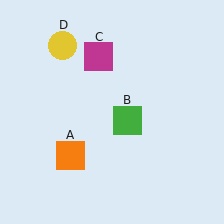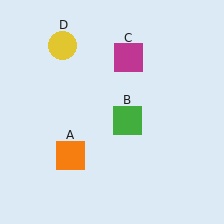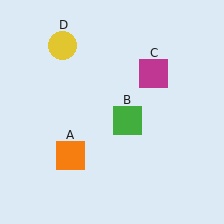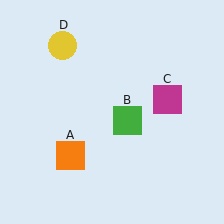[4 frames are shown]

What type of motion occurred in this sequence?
The magenta square (object C) rotated clockwise around the center of the scene.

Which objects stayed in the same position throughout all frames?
Orange square (object A) and green square (object B) and yellow circle (object D) remained stationary.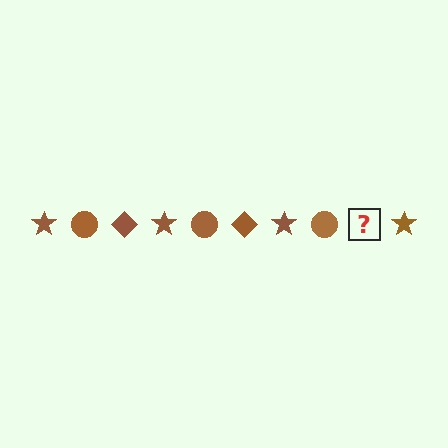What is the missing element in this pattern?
The missing element is a brown diamond.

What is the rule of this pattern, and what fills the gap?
The rule is that the pattern cycles through star, circle, diamond shapes in brown. The gap should be filled with a brown diamond.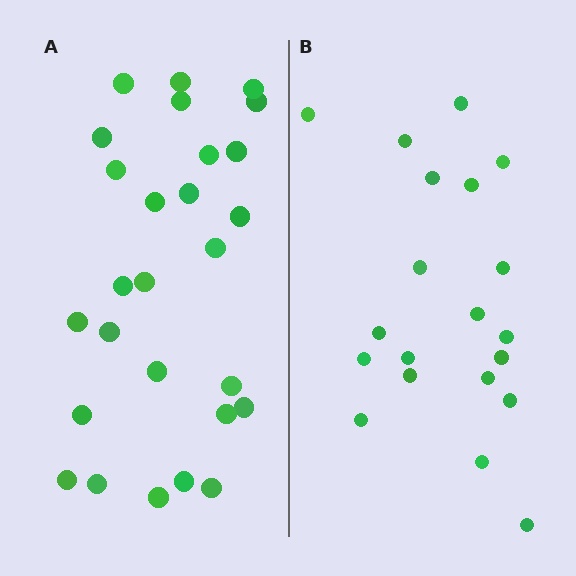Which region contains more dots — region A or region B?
Region A (the left region) has more dots.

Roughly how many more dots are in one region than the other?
Region A has roughly 8 or so more dots than region B.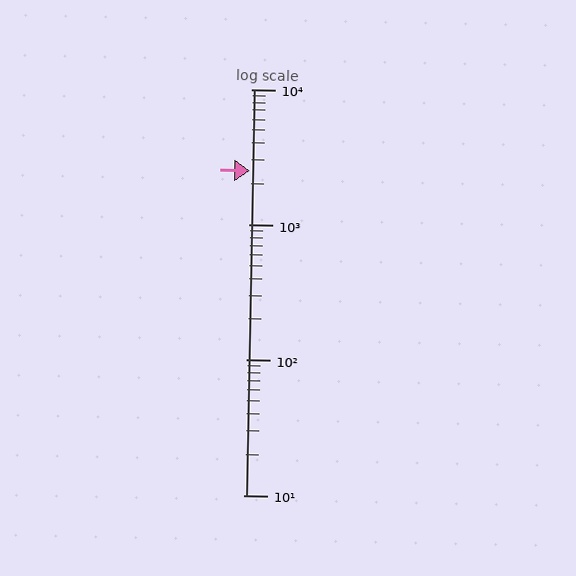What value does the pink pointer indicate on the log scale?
The pointer indicates approximately 2500.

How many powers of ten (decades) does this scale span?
The scale spans 3 decades, from 10 to 10000.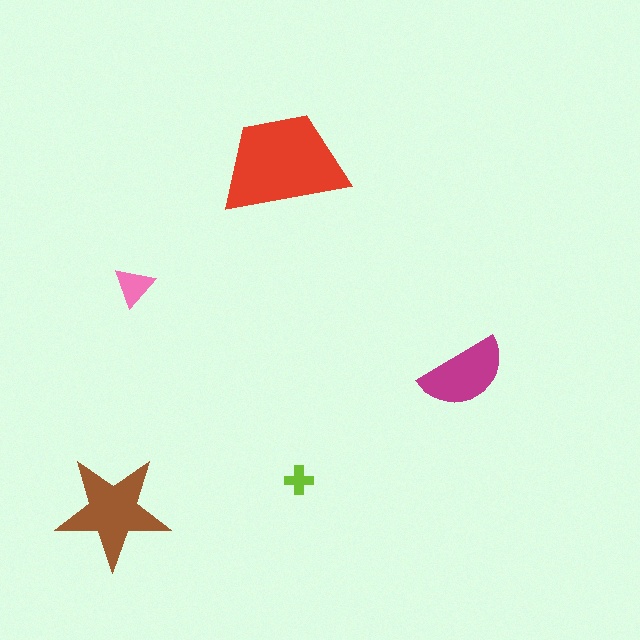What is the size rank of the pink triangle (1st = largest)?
4th.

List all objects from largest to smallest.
The red trapezoid, the brown star, the magenta semicircle, the pink triangle, the lime cross.